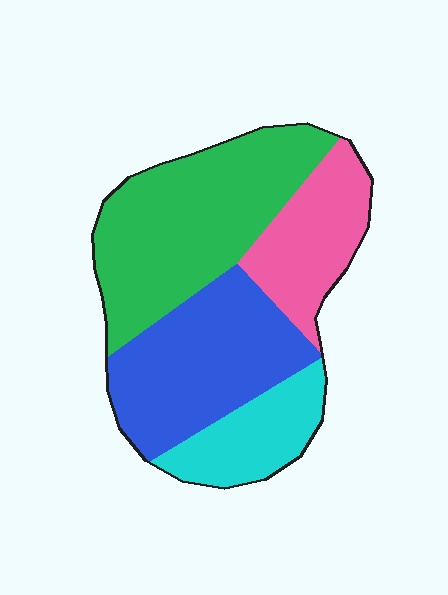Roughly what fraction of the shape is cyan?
Cyan covers about 15% of the shape.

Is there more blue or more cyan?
Blue.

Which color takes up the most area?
Green, at roughly 35%.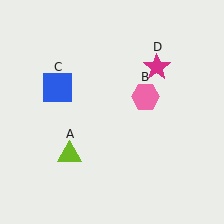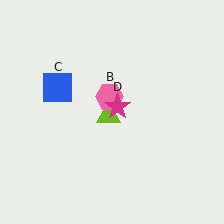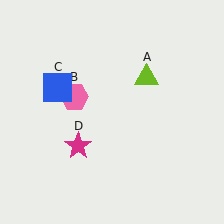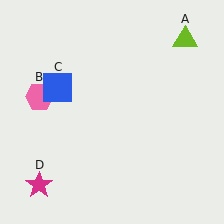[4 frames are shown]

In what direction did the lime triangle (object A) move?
The lime triangle (object A) moved up and to the right.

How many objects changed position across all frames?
3 objects changed position: lime triangle (object A), pink hexagon (object B), magenta star (object D).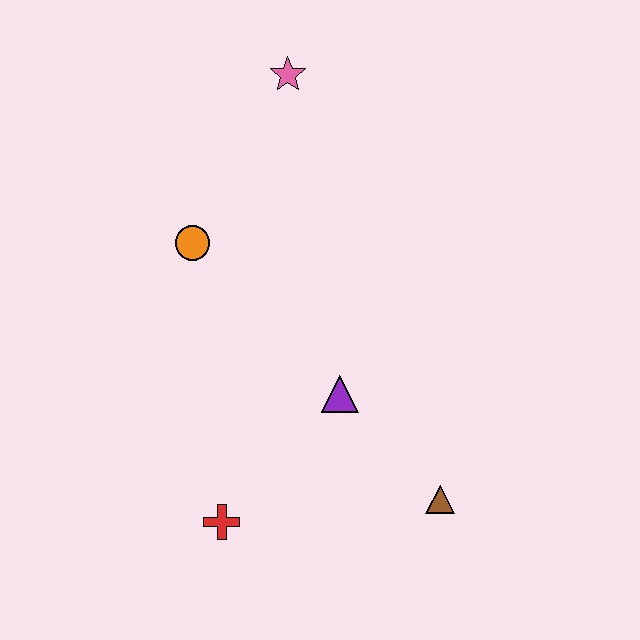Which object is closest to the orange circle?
The pink star is closest to the orange circle.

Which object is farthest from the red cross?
The pink star is farthest from the red cross.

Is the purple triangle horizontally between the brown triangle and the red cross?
Yes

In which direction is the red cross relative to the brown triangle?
The red cross is to the left of the brown triangle.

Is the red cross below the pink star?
Yes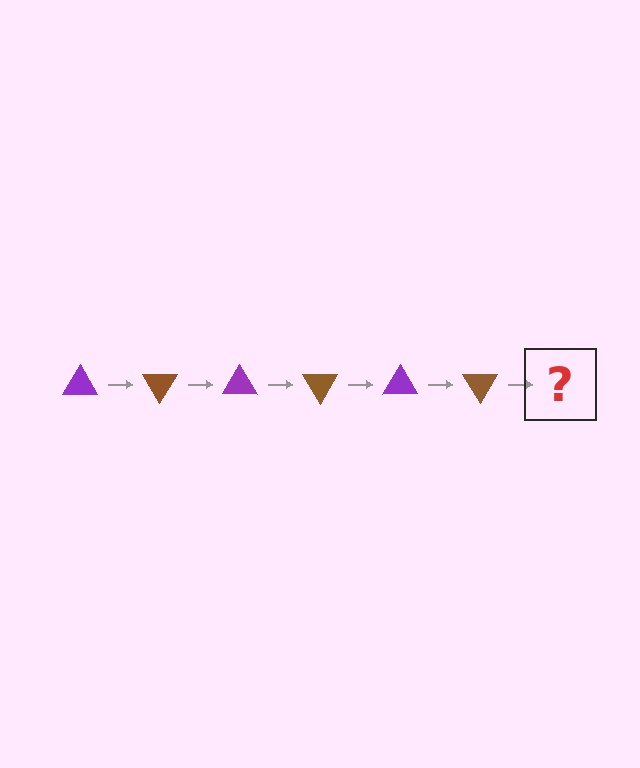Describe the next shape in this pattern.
It should be a purple triangle, rotated 360 degrees from the start.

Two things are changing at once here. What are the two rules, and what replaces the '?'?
The two rules are that it rotates 60 degrees each step and the color cycles through purple and brown. The '?' should be a purple triangle, rotated 360 degrees from the start.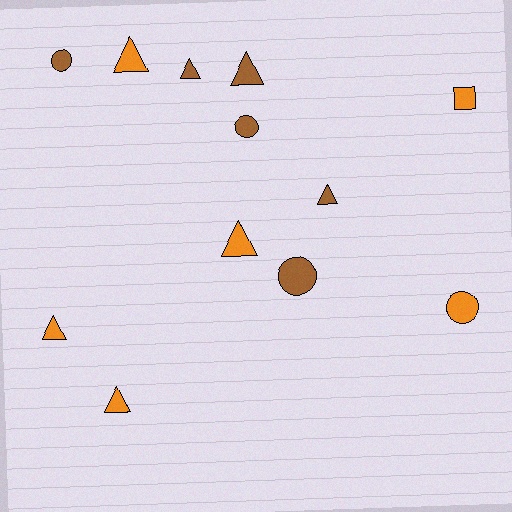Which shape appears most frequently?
Triangle, with 7 objects.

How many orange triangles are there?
There are 4 orange triangles.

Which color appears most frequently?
Orange, with 6 objects.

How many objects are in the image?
There are 12 objects.